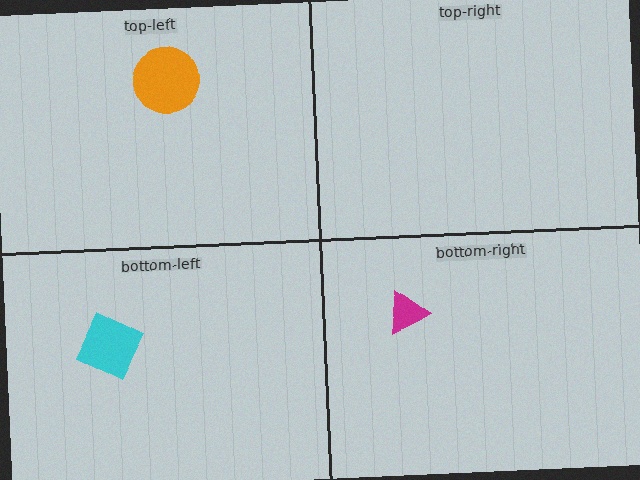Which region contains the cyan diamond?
The bottom-left region.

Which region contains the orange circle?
The top-left region.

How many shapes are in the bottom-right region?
1.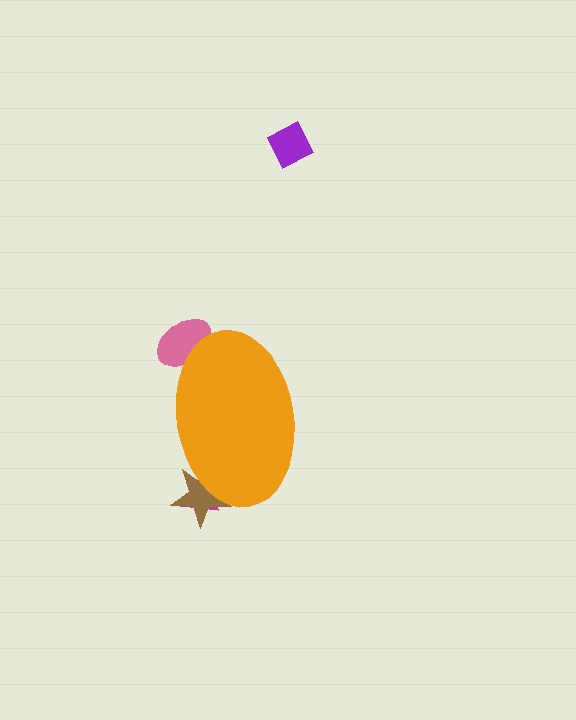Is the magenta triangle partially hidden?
Yes, the magenta triangle is partially hidden behind the orange ellipse.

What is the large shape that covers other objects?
An orange ellipse.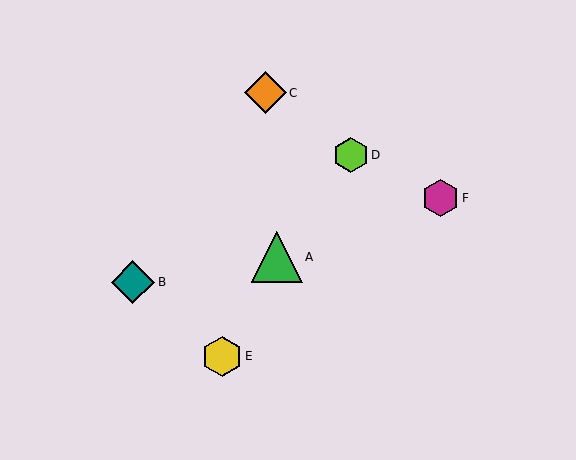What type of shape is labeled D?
Shape D is a lime hexagon.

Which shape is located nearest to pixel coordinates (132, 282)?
The teal diamond (labeled B) at (133, 282) is nearest to that location.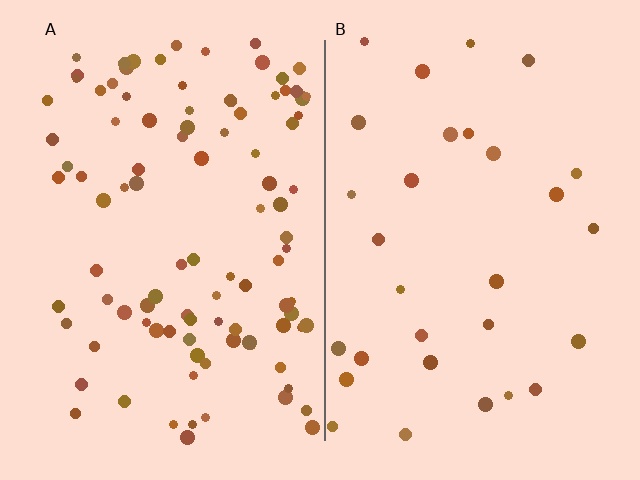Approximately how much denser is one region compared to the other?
Approximately 3.3× — region A over region B.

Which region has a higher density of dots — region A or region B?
A (the left).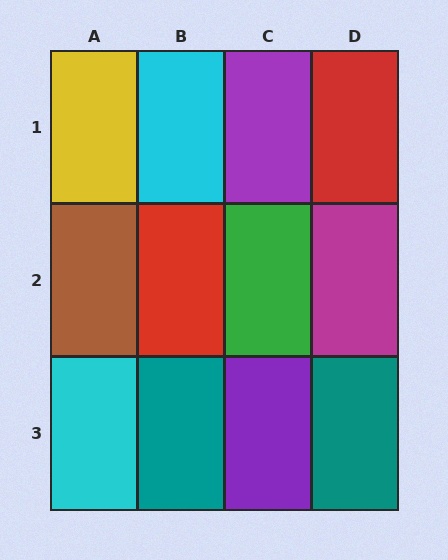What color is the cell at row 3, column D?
Teal.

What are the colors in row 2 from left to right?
Brown, red, green, magenta.